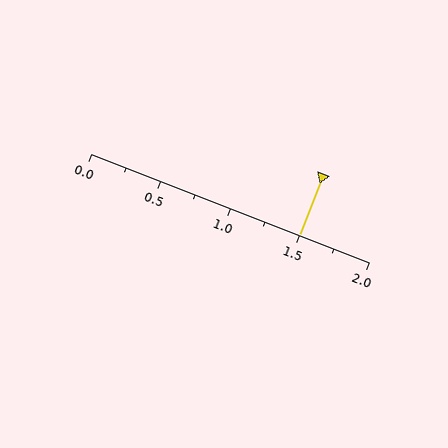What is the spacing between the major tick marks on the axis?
The major ticks are spaced 0.5 apart.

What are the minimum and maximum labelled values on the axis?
The axis runs from 0.0 to 2.0.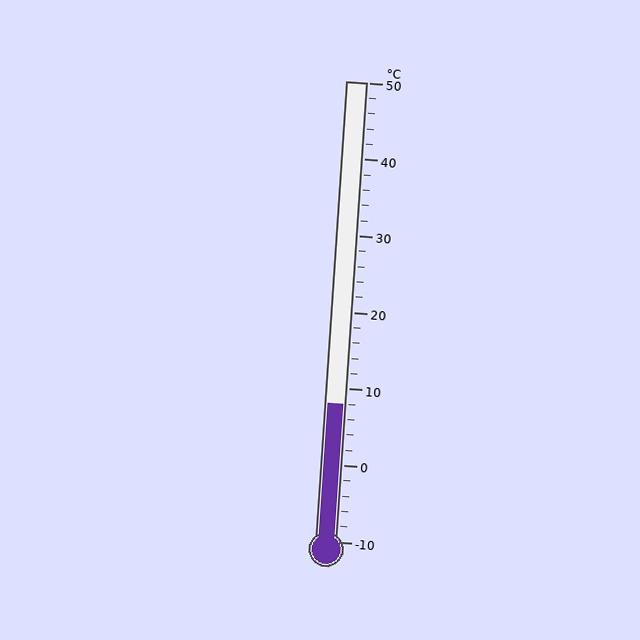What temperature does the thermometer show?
The thermometer shows approximately 8°C.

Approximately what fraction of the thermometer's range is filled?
The thermometer is filled to approximately 30% of its range.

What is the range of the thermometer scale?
The thermometer scale ranges from -10°C to 50°C.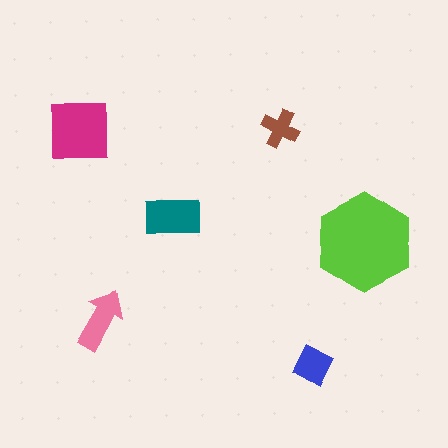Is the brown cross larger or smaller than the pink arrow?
Smaller.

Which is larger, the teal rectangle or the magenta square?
The magenta square.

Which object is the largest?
The lime hexagon.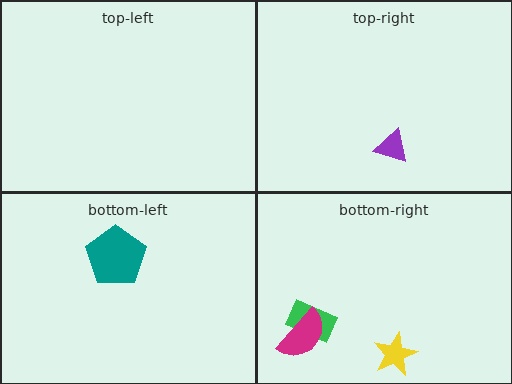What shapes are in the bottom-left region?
The teal pentagon.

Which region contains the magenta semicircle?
The bottom-right region.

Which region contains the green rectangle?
The bottom-right region.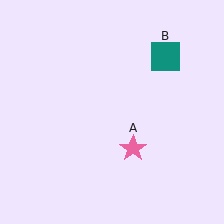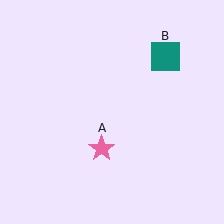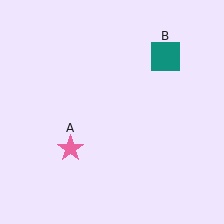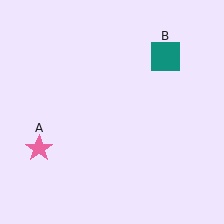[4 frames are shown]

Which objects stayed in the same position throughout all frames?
Teal square (object B) remained stationary.